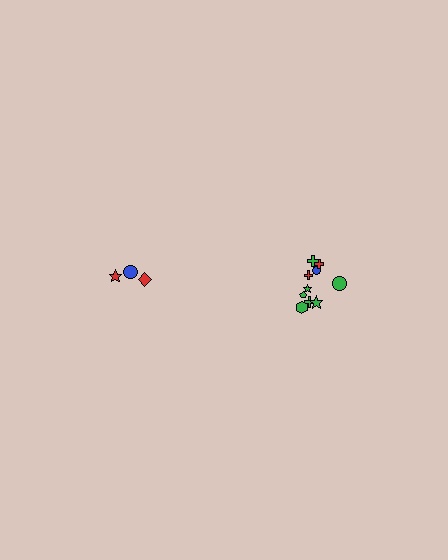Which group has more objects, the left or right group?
The right group.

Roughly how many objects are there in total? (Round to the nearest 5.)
Roughly 15 objects in total.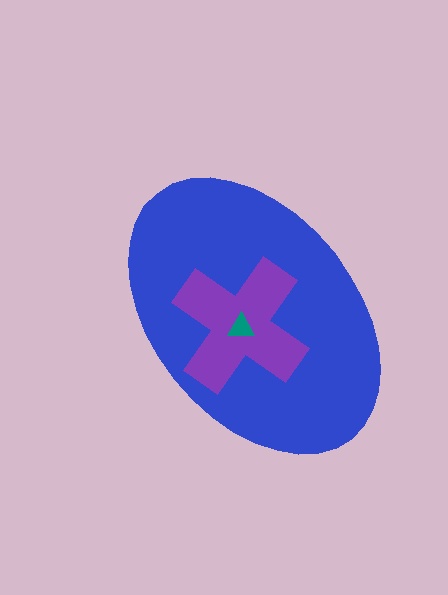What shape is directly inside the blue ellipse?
The purple cross.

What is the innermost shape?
The teal triangle.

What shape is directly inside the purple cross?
The teal triangle.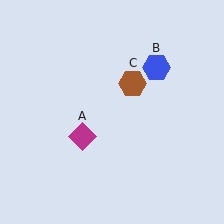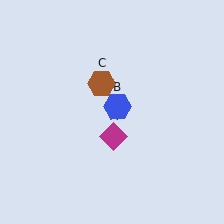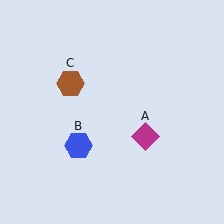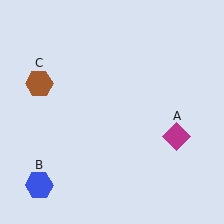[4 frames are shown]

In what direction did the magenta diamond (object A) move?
The magenta diamond (object A) moved right.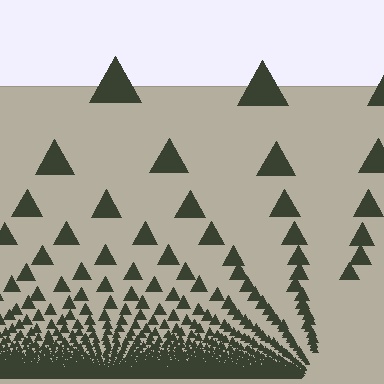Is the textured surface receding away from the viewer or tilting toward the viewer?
The surface appears to tilt toward the viewer. Texture elements get larger and sparser toward the top.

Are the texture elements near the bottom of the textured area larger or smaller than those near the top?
Smaller. The gradient is inverted — elements near the bottom are smaller and denser.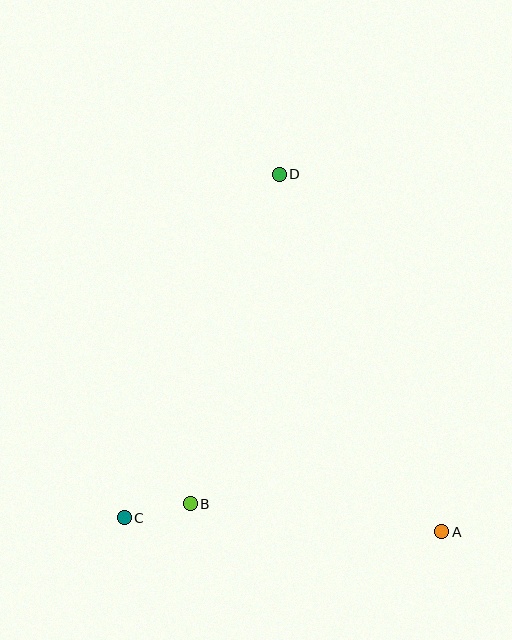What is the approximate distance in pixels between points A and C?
The distance between A and C is approximately 318 pixels.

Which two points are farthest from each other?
Points A and D are farthest from each other.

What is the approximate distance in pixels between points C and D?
The distance between C and D is approximately 377 pixels.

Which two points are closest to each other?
Points B and C are closest to each other.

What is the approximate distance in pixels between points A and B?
The distance between A and B is approximately 253 pixels.